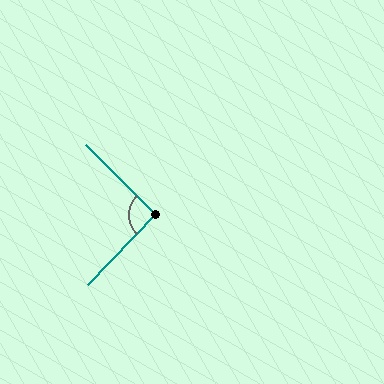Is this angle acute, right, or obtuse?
It is approximately a right angle.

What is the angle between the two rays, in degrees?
Approximately 91 degrees.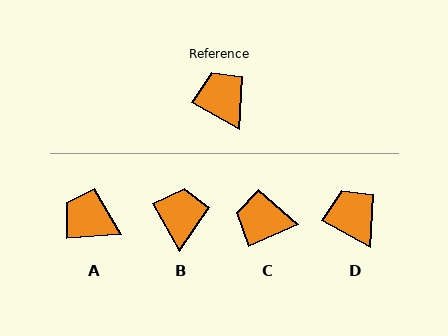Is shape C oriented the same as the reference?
No, it is off by about 53 degrees.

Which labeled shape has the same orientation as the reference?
D.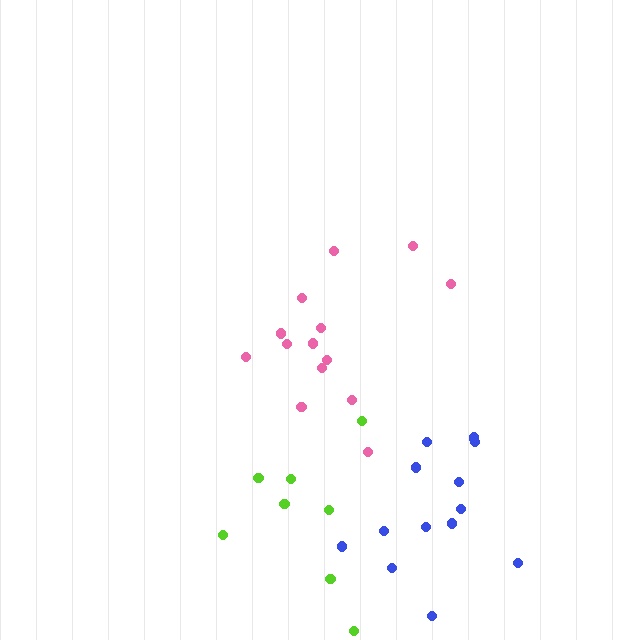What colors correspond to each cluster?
The clusters are colored: lime, pink, blue.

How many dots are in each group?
Group 1: 8 dots, Group 2: 14 dots, Group 3: 14 dots (36 total).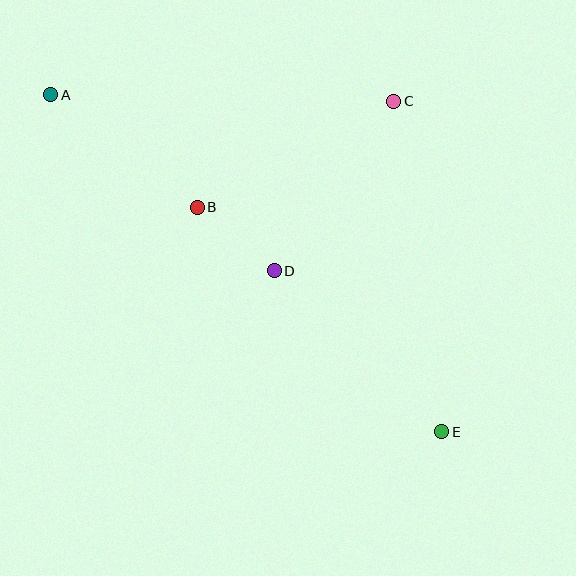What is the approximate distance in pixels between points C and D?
The distance between C and D is approximately 207 pixels.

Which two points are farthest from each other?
Points A and E are farthest from each other.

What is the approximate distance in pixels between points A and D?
The distance between A and D is approximately 284 pixels.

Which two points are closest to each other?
Points B and D are closest to each other.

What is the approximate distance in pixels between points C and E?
The distance between C and E is approximately 334 pixels.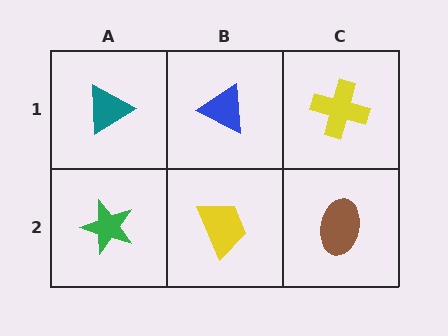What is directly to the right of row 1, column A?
A blue triangle.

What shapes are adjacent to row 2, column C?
A yellow cross (row 1, column C), a yellow trapezoid (row 2, column B).